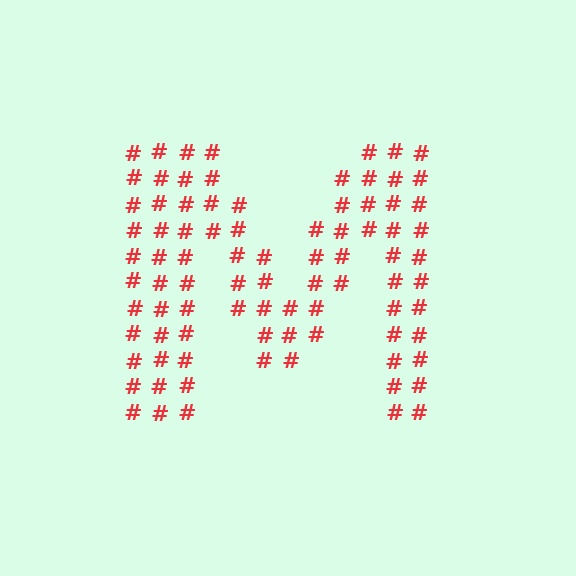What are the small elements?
The small elements are hash symbols.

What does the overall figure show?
The overall figure shows the letter M.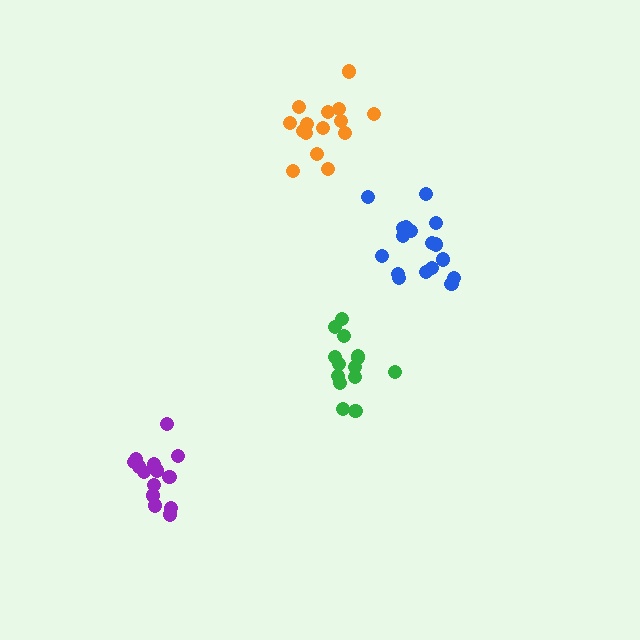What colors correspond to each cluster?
The clusters are colored: green, blue, purple, orange.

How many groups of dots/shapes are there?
There are 4 groups.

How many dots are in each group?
Group 1: 14 dots, Group 2: 17 dots, Group 3: 14 dots, Group 4: 16 dots (61 total).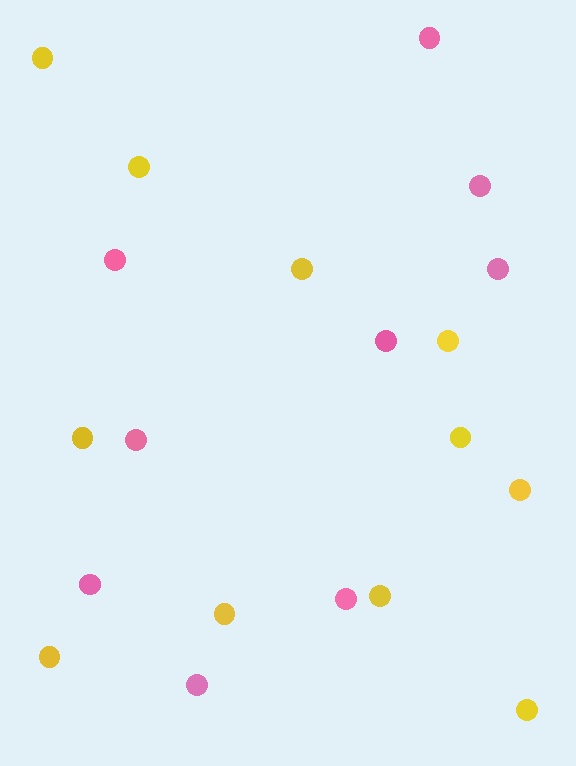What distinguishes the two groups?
There are 2 groups: one group of pink circles (9) and one group of yellow circles (11).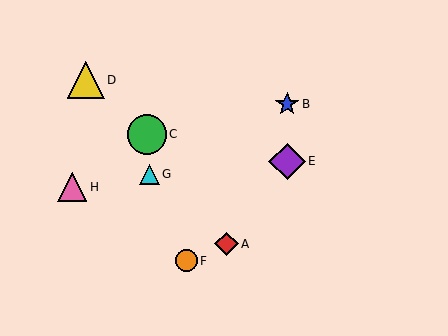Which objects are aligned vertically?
Objects B, E are aligned vertically.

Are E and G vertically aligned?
No, E is at x≈287 and G is at x≈149.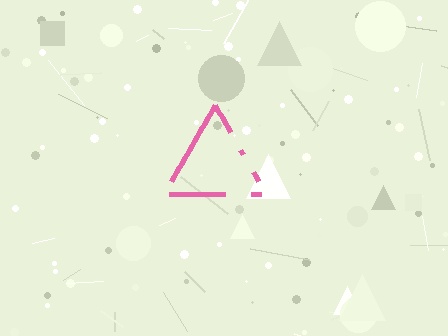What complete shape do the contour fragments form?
The contour fragments form a triangle.